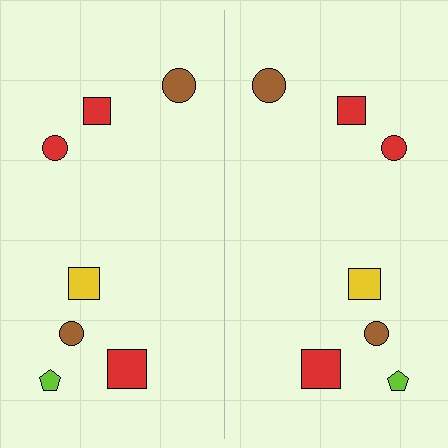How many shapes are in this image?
There are 14 shapes in this image.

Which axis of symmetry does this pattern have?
The pattern has a vertical axis of symmetry running through the center of the image.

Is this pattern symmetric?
Yes, this pattern has bilateral (reflection) symmetry.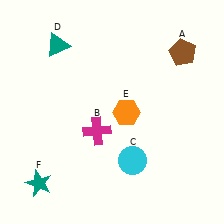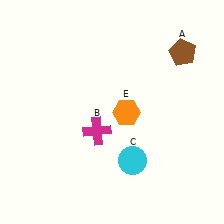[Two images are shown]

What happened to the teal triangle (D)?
The teal triangle (D) was removed in Image 2. It was in the top-left area of Image 1.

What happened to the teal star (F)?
The teal star (F) was removed in Image 2. It was in the bottom-left area of Image 1.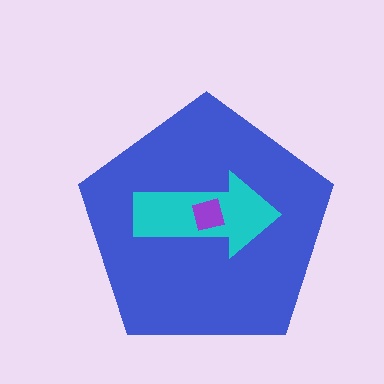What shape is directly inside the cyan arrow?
The purple square.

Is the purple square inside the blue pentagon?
Yes.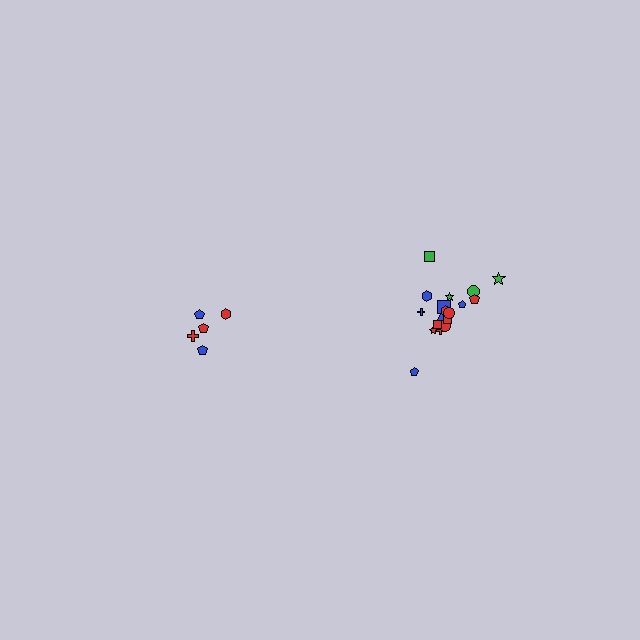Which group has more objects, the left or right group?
The right group.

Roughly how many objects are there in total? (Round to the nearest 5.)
Roughly 25 objects in total.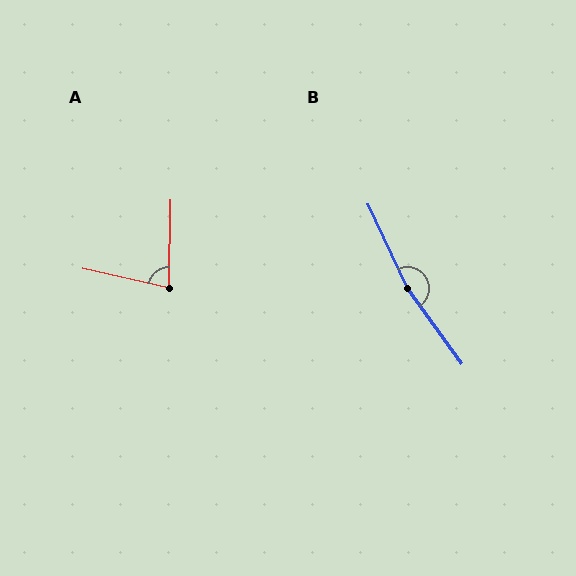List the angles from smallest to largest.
A (78°), B (169°).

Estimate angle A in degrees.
Approximately 78 degrees.